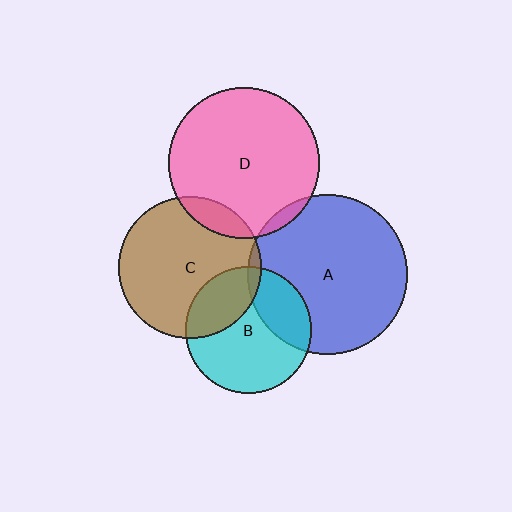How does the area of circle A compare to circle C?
Approximately 1.3 times.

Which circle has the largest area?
Circle A (blue).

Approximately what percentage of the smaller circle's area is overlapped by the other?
Approximately 25%.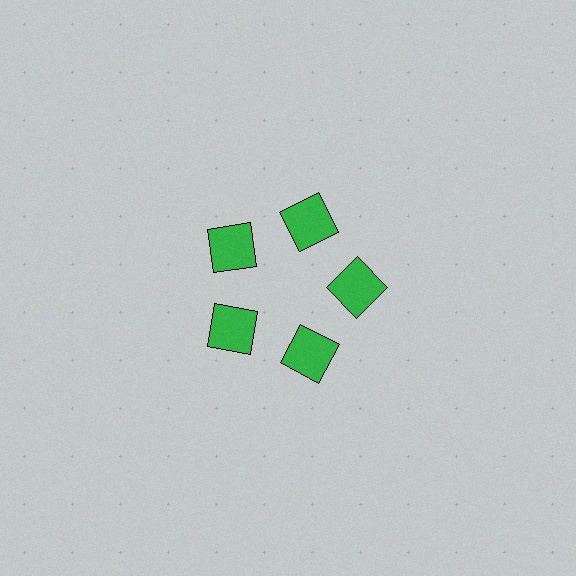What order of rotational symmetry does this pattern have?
This pattern has 5-fold rotational symmetry.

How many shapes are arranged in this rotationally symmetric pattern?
There are 5 shapes, arranged in 5 groups of 1.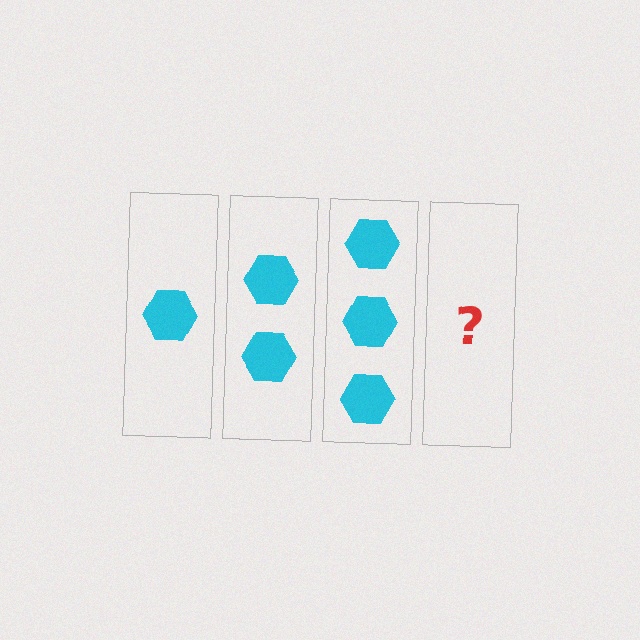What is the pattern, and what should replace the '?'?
The pattern is that each step adds one more hexagon. The '?' should be 4 hexagons.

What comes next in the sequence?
The next element should be 4 hexagons.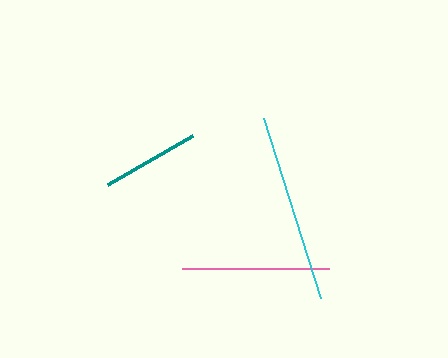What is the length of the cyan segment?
The cyan segment is approximately 189 pixels long.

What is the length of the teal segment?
The teal segment is approximately 98 pixels long.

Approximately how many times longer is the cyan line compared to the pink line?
The cyan line is approximately 1.3 times the length of the pink line.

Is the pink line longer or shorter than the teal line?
The pink line is longer than the teal line.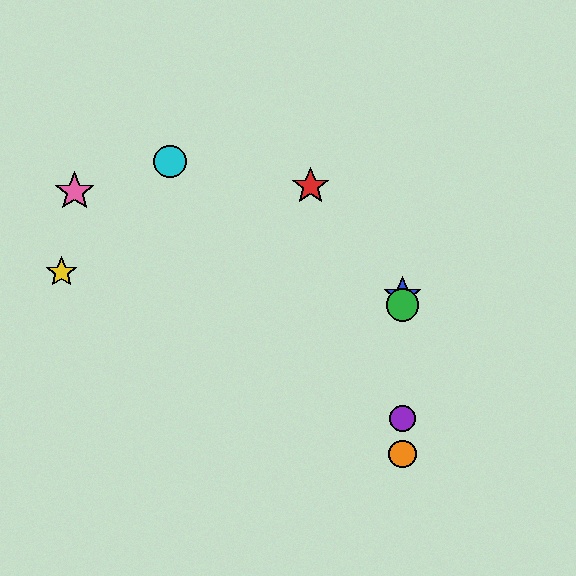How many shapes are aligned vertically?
4 shapes (the blue star, the green circle, the purple circle, the orange circle) are aligned vertically.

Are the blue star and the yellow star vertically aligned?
No, the blue star is at x≈402 and the yellow star is at x≈62.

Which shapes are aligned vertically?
The blue star, the green circle, the purple circle, the orange circle are aligned vertically.